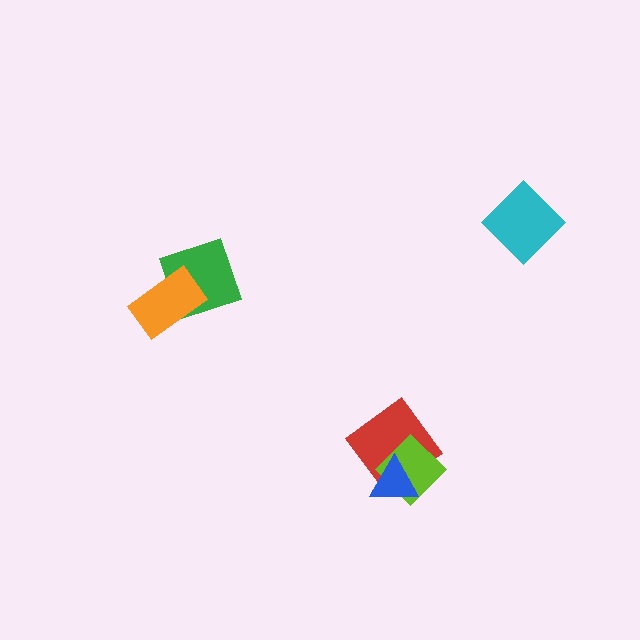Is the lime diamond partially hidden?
Yes, it is partially covered by another shape.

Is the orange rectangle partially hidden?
No, no other shape covers it.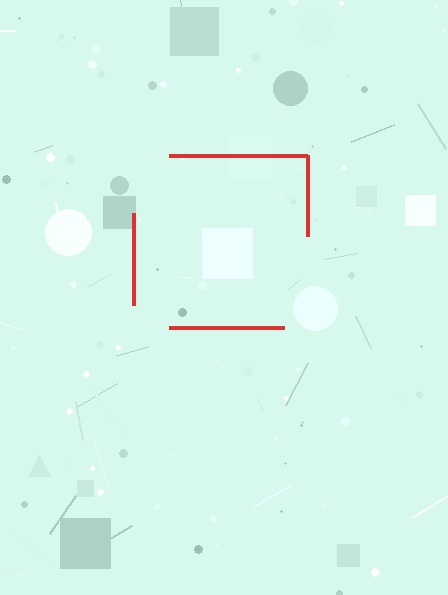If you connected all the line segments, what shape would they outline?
They would outline a square.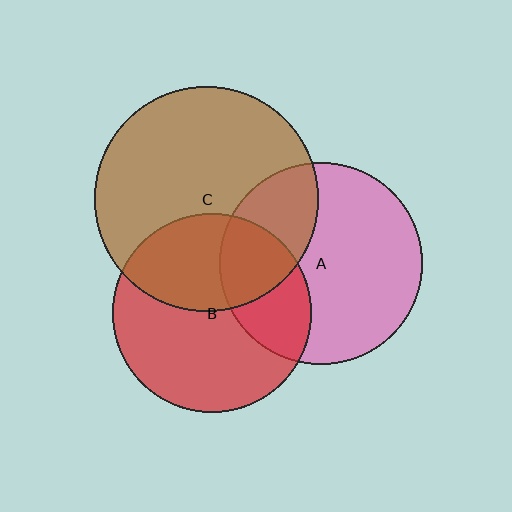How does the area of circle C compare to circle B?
Approximately 1.3 times.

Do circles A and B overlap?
Yes.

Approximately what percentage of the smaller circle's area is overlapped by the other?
Approximately 30%.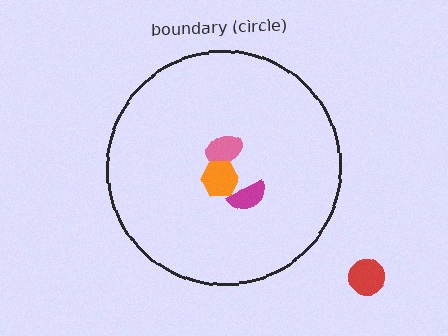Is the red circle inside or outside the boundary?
Outside.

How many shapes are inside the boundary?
3 inside, 1 outside.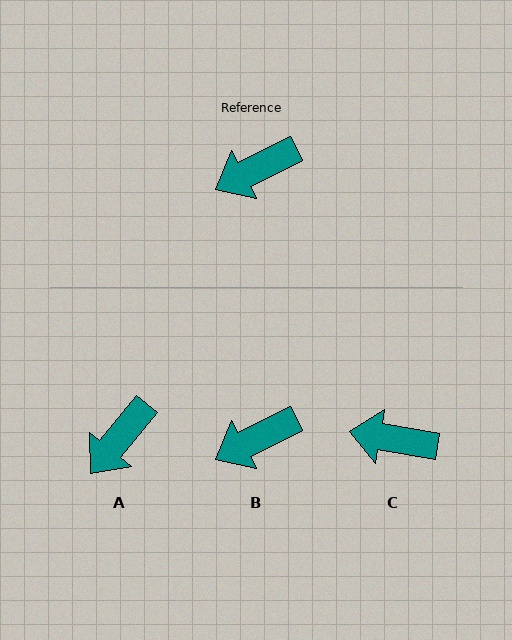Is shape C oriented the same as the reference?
No, it is off by about 37 degrees.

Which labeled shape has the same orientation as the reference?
B.